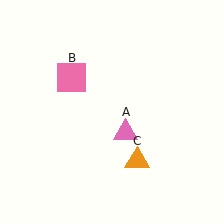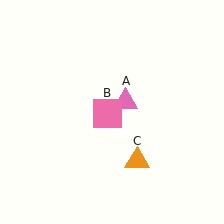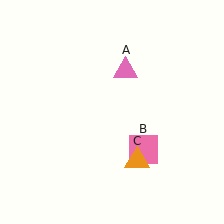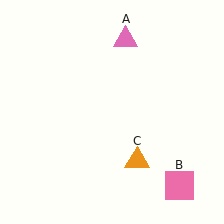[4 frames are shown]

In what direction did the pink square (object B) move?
The pink square (object B) moved down and to the right.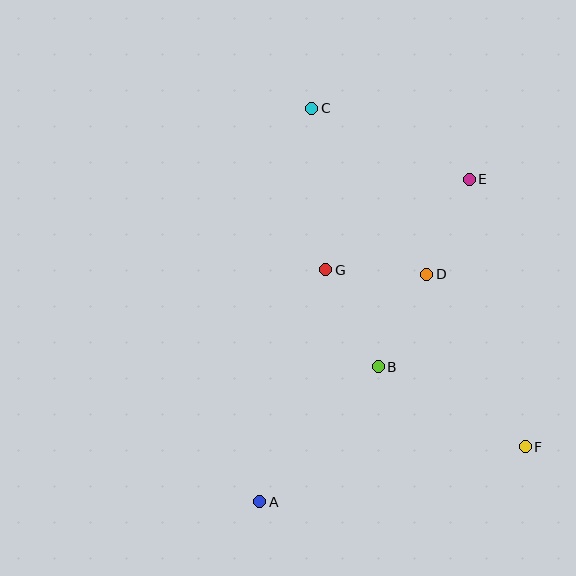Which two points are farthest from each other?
Points C and F are farthest from each other.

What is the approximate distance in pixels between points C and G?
The distance between C and G is approximately 162 pixels.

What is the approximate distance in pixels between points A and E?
The distance between A and E is approximately 384 pixels.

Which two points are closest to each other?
Points D and G are closest to each other.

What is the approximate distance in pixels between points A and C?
The distance between A and C is approximately 397 pixels.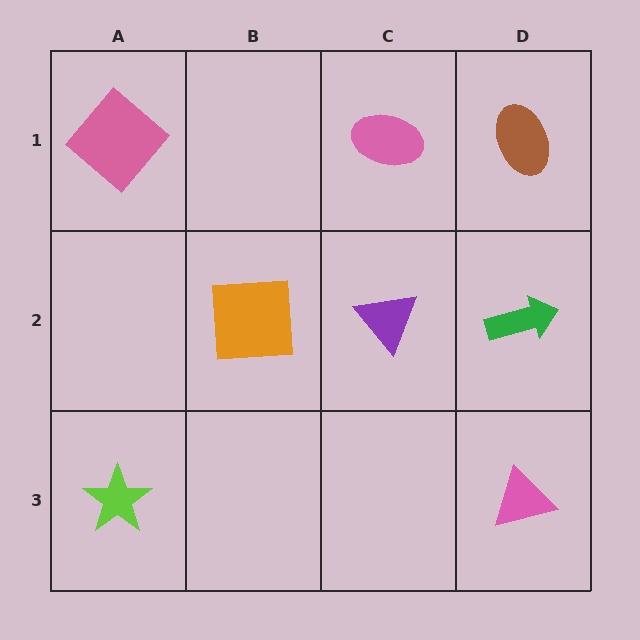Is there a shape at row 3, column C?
No, that cell is empty.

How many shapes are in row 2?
3 shapes.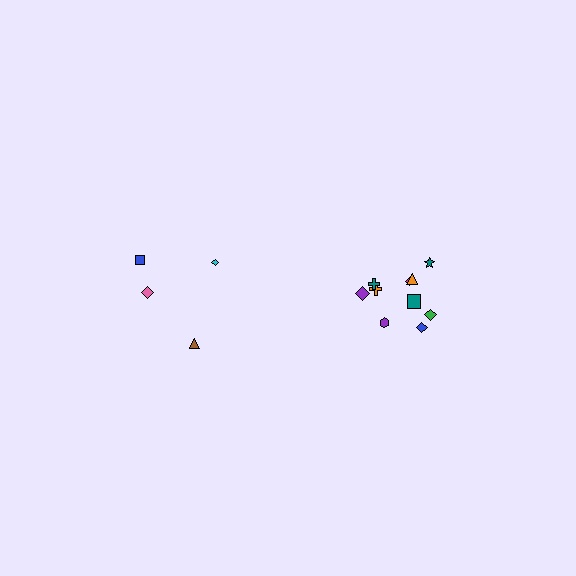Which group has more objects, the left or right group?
The right group.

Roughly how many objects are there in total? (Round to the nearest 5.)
Roughly 15 objects in total.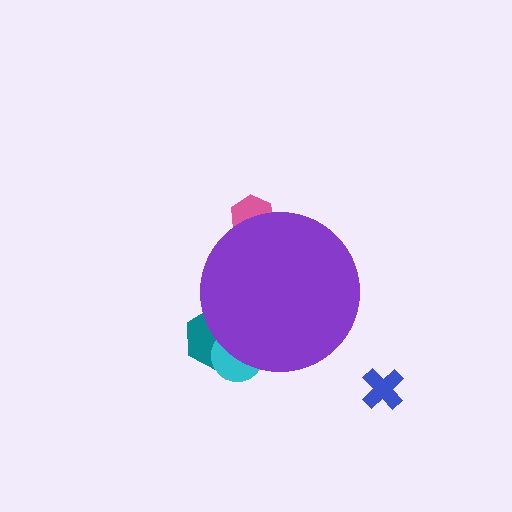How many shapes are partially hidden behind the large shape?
4 shapes are partially hidden.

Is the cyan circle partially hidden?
Yes, the cyan circle is partially hidden behind the purple circle.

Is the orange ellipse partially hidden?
Yes, the orange ellipse is partially hidden behind the purple circle.